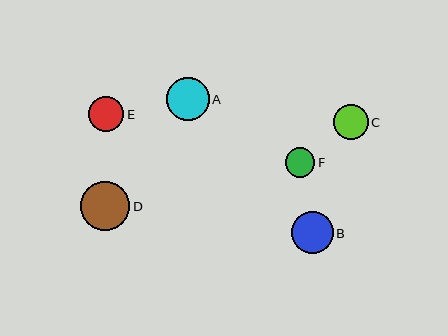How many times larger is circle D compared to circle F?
Circle D is approximately 1.7 times the size of circle F.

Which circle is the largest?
Circle D is the largest with a size of approximately 49 pixels.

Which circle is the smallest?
Circle F is the smallest with a size of approximately 30 pixels.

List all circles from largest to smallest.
From largest to smallest: D, A, B, E, C, F.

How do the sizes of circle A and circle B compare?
Circle A and circle B are approximately the same size.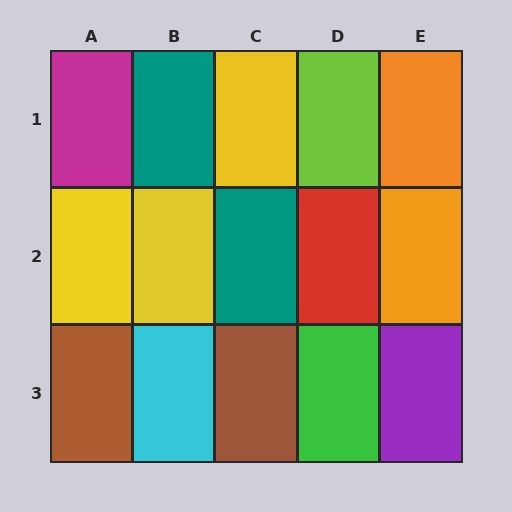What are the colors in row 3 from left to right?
Brown, cyan, brown, green, purple.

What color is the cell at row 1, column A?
Magenta.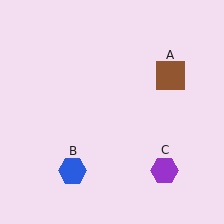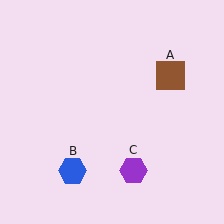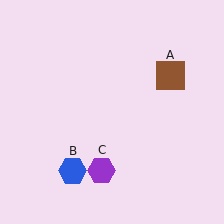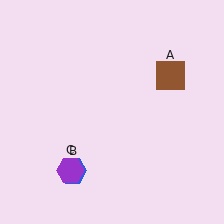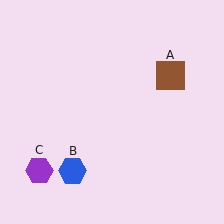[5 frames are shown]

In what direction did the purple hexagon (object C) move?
The purple hexagon (object C) moved left.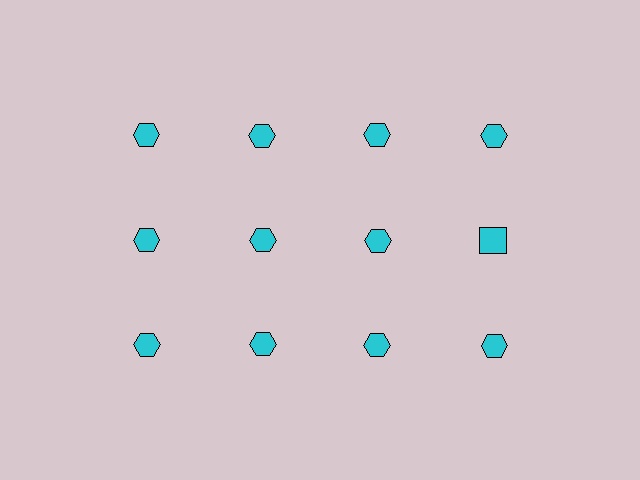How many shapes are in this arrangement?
There are 12 shapes arranged in a grid pattern.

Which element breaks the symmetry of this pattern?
The cyan square in the second row, second from right column breaks the symmetry. All other shapes are cyan hexagons.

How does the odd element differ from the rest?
It has a different shape: square instead of hexagon.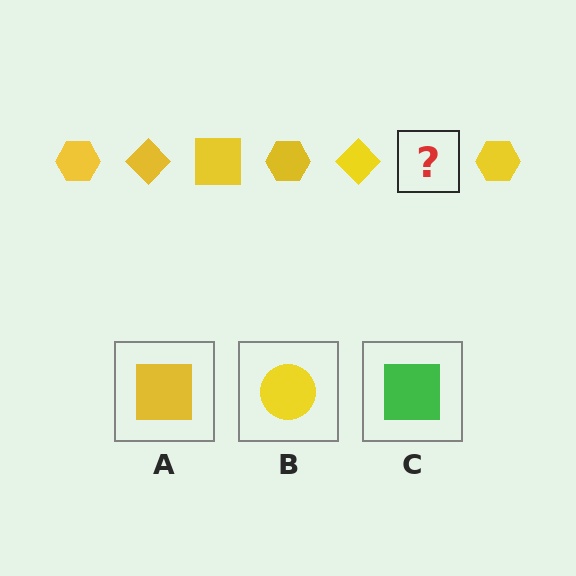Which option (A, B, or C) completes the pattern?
A.